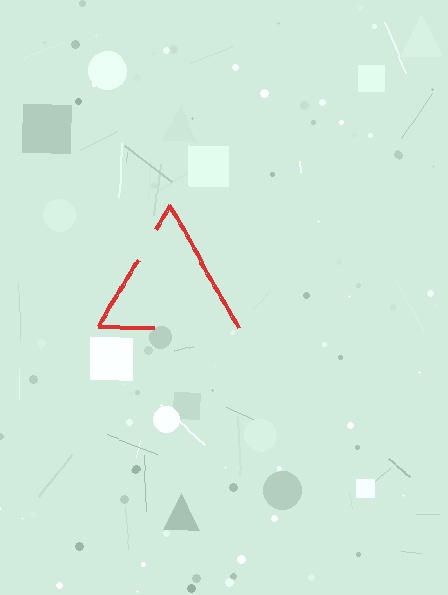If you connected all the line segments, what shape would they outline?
They would outline a triangle.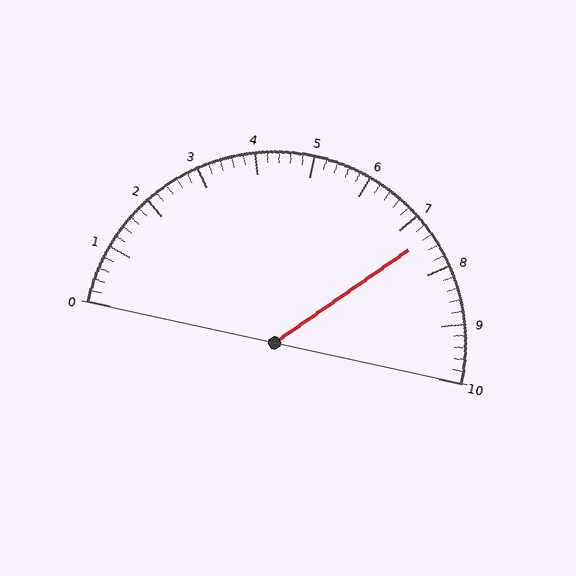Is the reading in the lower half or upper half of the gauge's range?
The reading is in the upper half of the range (0 to 10).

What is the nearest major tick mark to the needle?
The nearest major tick mark is 7.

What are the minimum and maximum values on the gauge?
The gauge ranges from 0 to 10.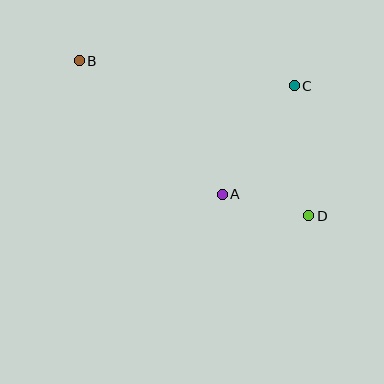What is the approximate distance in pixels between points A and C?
The distance between A and C is approximately 130 pixels.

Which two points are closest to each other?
Points A and D are closest to each other.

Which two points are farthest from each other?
Points B and D are farthest from each other.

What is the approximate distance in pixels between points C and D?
The distance between C and D is approximately 131 pixels.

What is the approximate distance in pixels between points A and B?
The distance between A and B is approximately 195 pixels.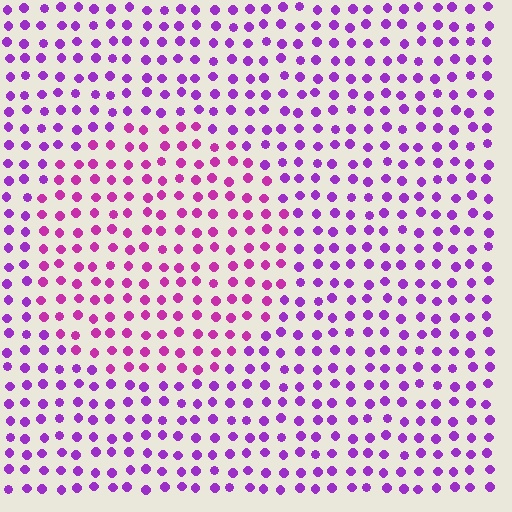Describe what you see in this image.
The image is filled with small purple elements in a uniform arrangement. A circle-shaped region is visible where the elements are tinted to a slightly different hue, forming a subtle color boundary.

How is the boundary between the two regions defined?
The boundary is defined purely by a slight shift in hue (about 29 degrees). Spacing, size, and orientation are identical on both sides.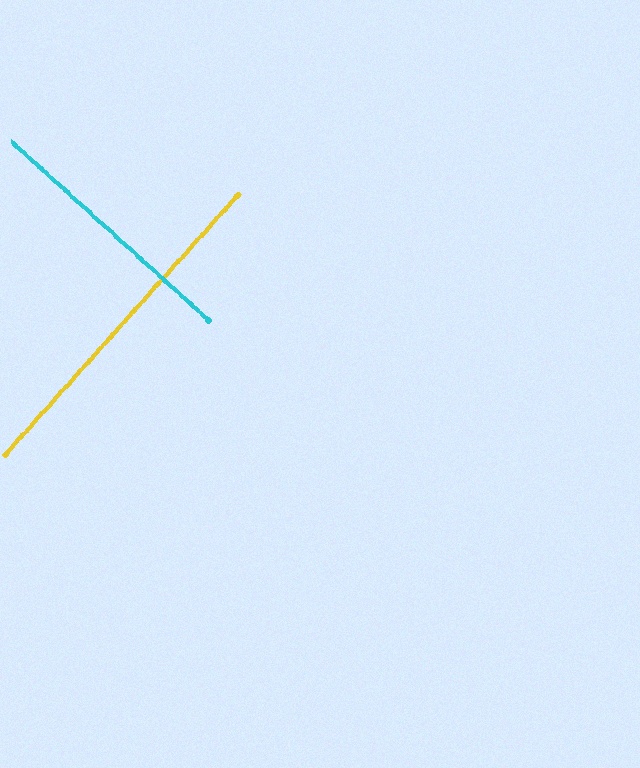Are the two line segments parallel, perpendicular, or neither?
Perpendicular — they meet at approximately 90°.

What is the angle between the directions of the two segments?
Approximately 90 degrees.